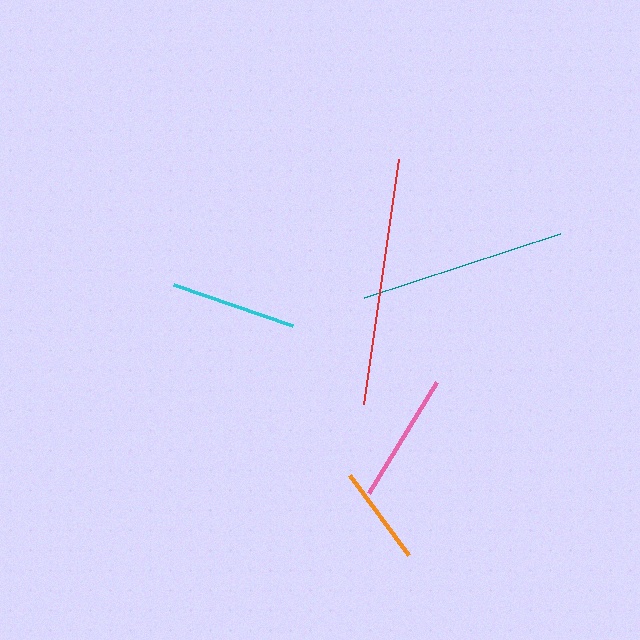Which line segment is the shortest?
The orange line is the shortest at approximately 99 pixels.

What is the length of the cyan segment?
The cyan segment is approximately 125 pixels long.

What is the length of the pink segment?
The pink segment is approximately 130 pixels long.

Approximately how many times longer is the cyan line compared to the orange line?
The cyan line is approximately 1.3 times the length of the orange line.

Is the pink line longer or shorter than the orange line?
The pink line is longer than the orange line.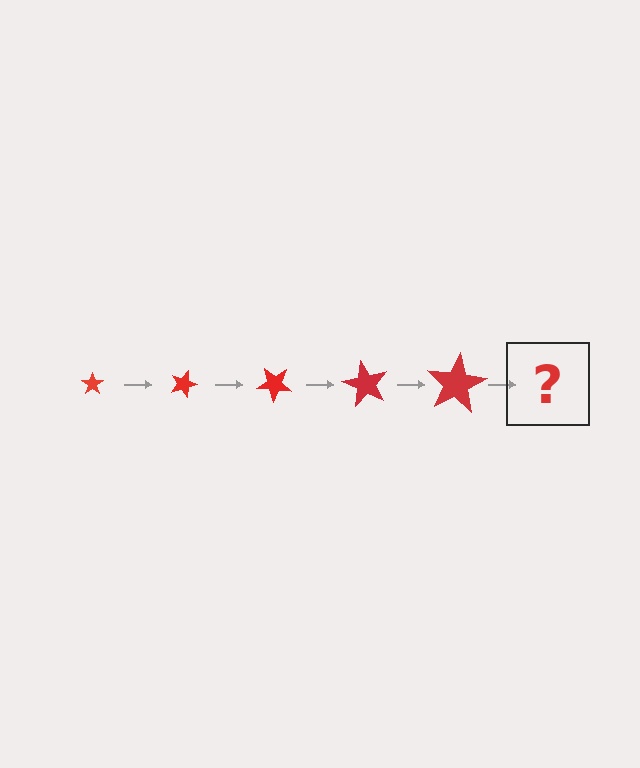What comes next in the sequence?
The next element should be a star, larger than the previous one and rotated 100 degrees from the start.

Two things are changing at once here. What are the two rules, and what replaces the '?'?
The two rules are that the star grows larger each step and it rotates 20 degrees each step. The '?' should be a star, larger than the previous one and rotated 100 degrees from the start.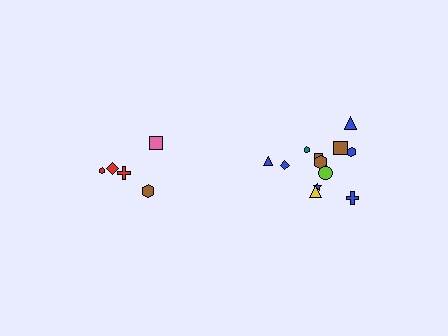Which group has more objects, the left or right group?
The right group.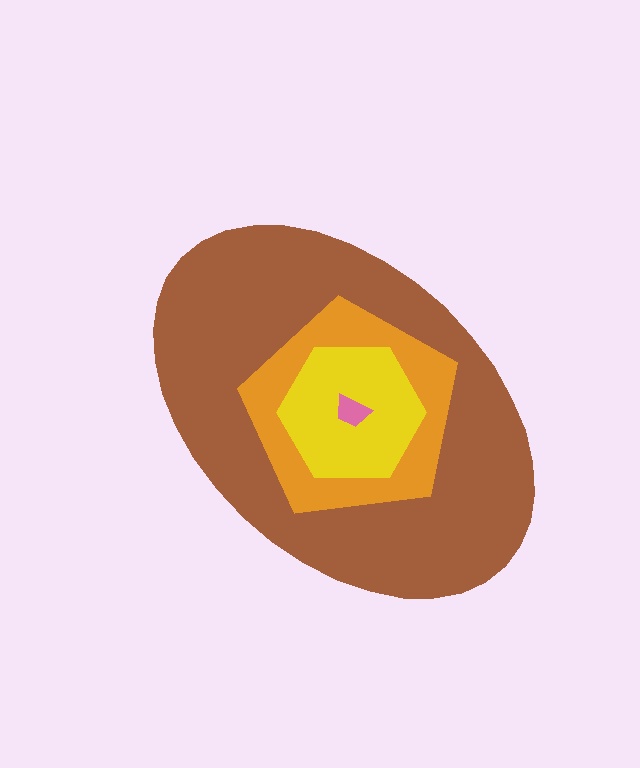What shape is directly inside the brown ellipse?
The orange pentagon.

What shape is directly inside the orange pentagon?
The yellow hexagon.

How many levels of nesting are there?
4.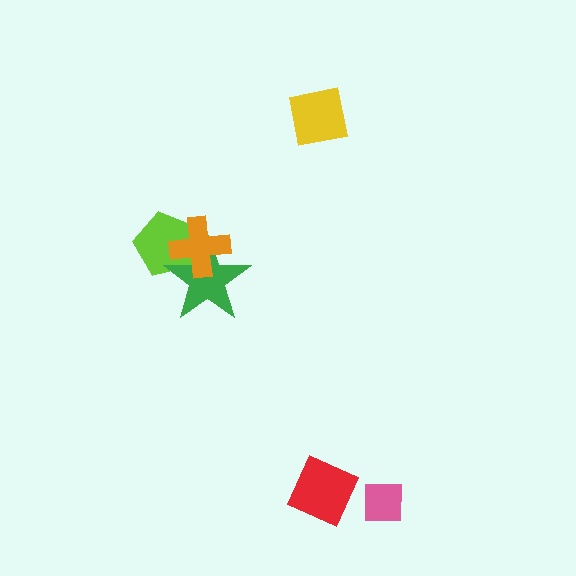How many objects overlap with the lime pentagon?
2 objects overlap with the lime pentagon.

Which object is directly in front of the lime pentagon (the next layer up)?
The green star is directly in front of the lime pentagon.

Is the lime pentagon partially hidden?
Yes, it is partially covered by another shape.